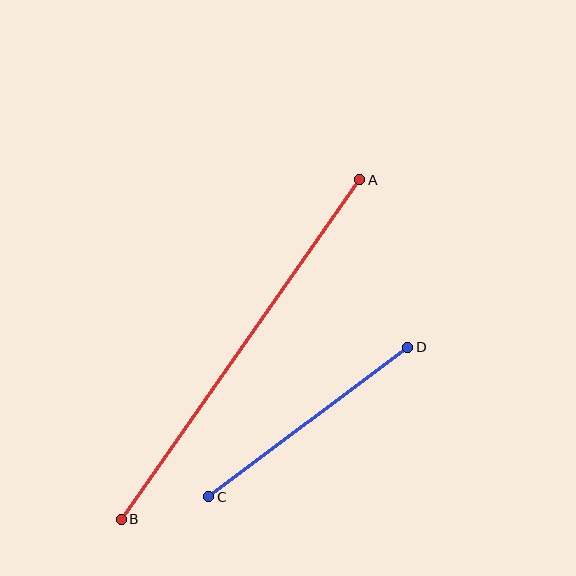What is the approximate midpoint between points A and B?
The midpoint is at approximately (240, 350) pixels.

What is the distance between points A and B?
The distance is approximately 415 pixels.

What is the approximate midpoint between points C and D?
The midpoint is at approximately (308, 422) pixels.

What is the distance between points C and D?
The distance is approximately 249 pixels.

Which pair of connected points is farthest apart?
Points A and B are farthest apart.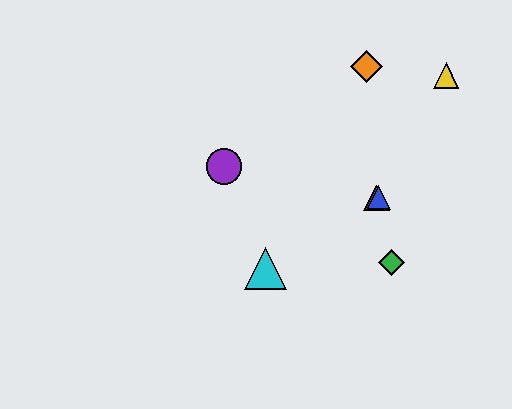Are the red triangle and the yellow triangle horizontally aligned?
No, the red triangle is at y≈198 and the yellow triangle is at y≈76.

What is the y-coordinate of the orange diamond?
The orange diamond is at y≈67.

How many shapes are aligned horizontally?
2 shapes (the red triangle, the blue triangle) are aligned horizontally.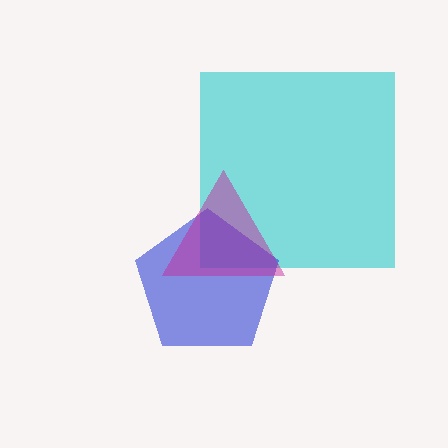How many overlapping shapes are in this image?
There are 3 overlapping shapes in the image.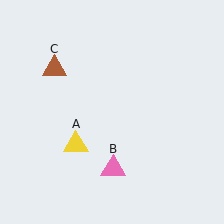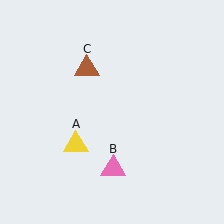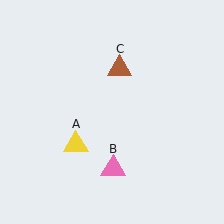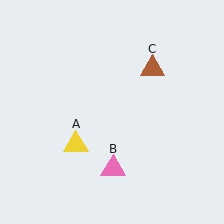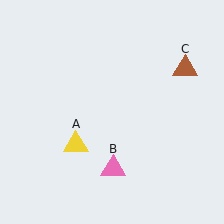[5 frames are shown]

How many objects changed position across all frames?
1 object changed position: brown triangle (object C).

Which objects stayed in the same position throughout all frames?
Yellow triangle (object A) and pink triangle (object B) remained stationary.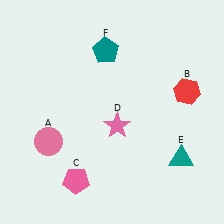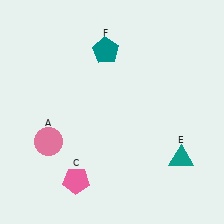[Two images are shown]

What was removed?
The pink star (D), the red hexagon (B) were removed in Image 2.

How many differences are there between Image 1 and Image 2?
There are 2 differences between the two images.